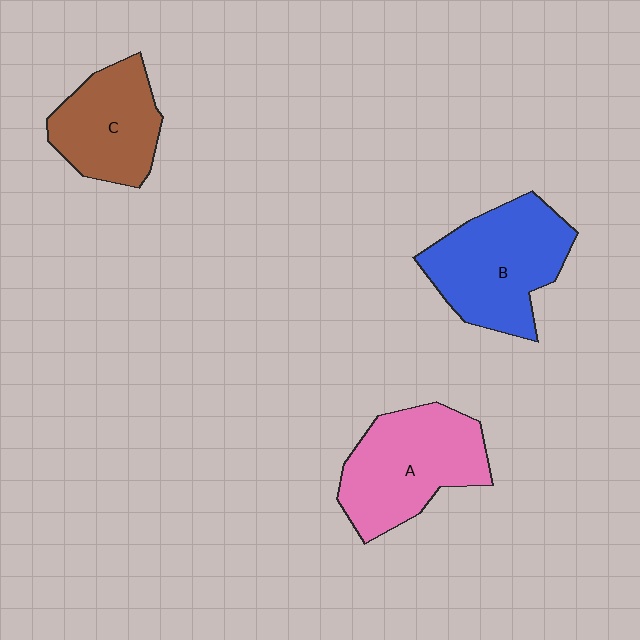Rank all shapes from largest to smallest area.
From largest to smallest: B (blue), A (pink), C (brown).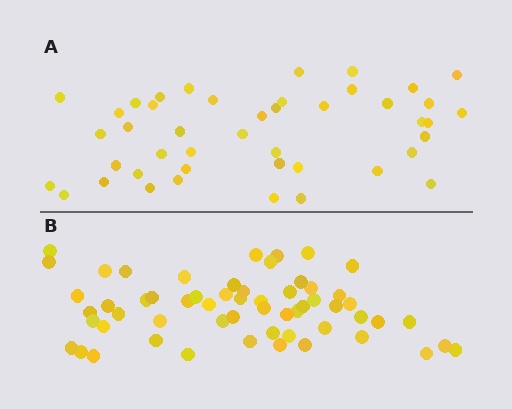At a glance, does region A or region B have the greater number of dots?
Region B (the bottom region) has more dots.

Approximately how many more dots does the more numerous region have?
Region B has approximately 15 more dots than region A.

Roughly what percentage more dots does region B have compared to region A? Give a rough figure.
About 30% more.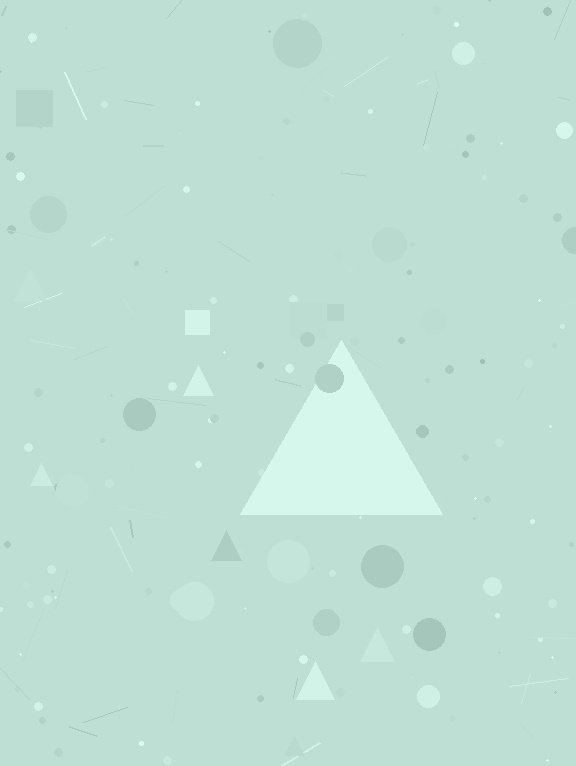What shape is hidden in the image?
A triangle is hidden in the image.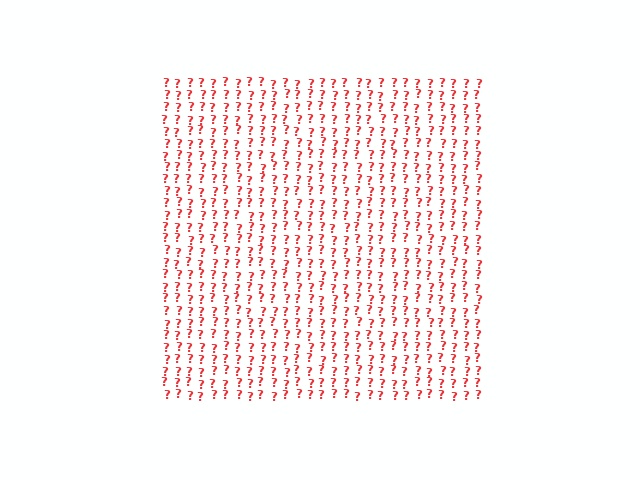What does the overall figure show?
The overall figure shows a square.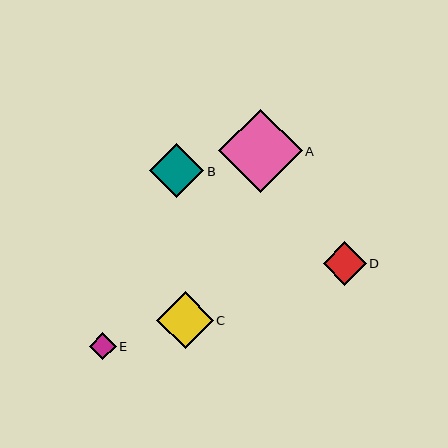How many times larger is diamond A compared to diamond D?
Diamond A is approximately 1.9 times the size of diamond D.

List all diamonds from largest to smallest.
From largest to smallest: A, C, B, D, E.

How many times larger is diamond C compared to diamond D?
Diamond C is approximately 1.3 times the size of diamond D.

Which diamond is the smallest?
Diamond E is the smallest with a size of approximately 27 pixels.